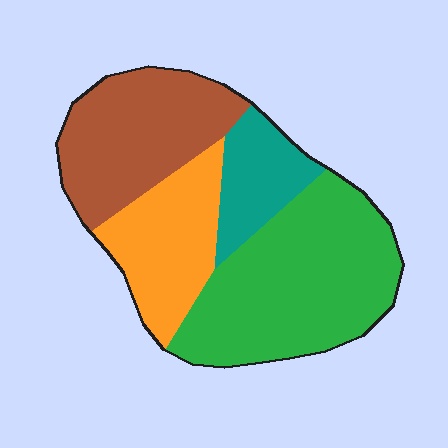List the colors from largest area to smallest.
From largest to smallest: green, brown, orange, teal.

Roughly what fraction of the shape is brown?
Brown covers around 25% of the shape.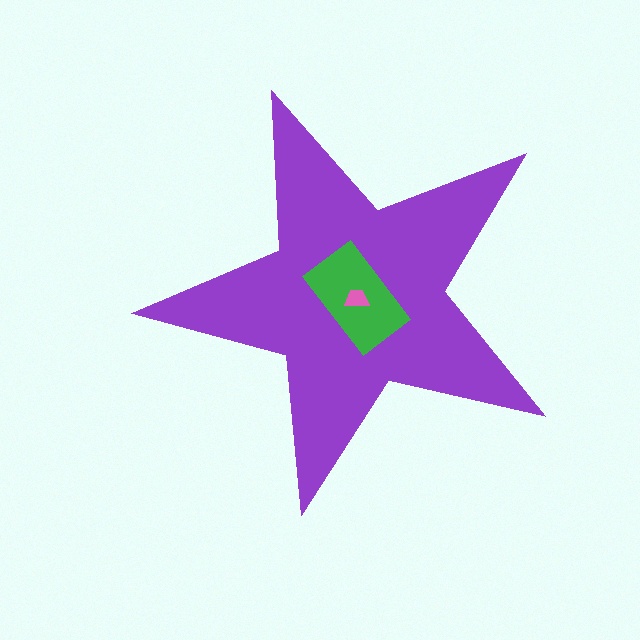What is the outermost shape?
The purple star.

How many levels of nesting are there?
3.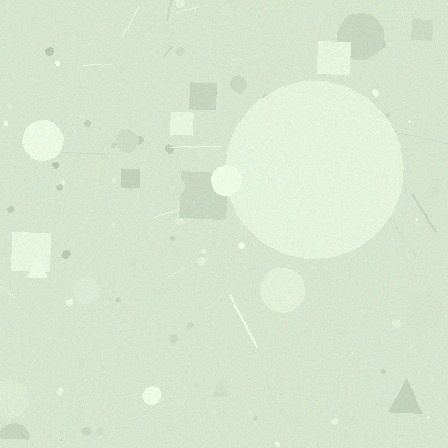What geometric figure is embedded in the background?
A circle is embedded in the background.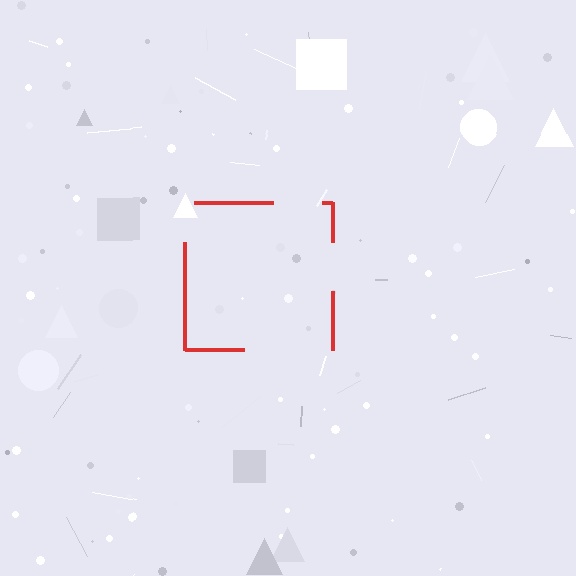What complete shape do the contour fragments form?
The contour fragments form a square.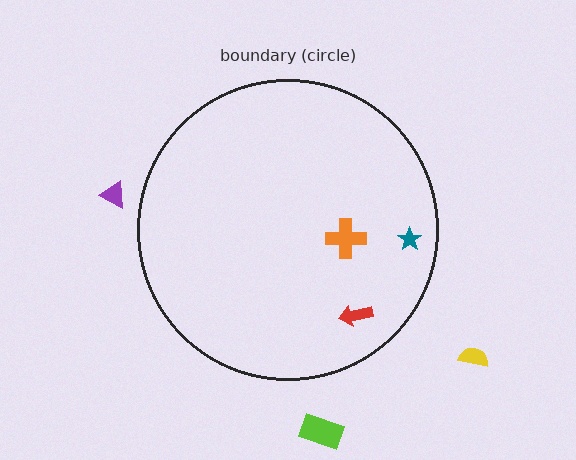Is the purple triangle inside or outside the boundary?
Outside.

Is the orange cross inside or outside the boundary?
Inside.